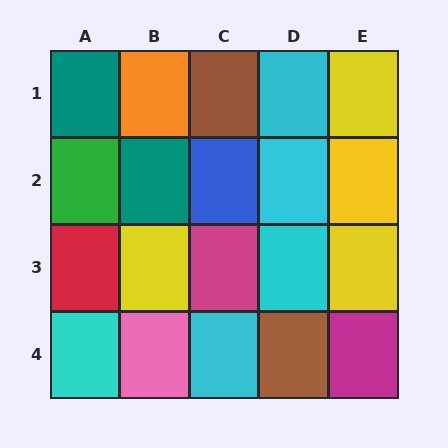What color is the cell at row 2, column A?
Green.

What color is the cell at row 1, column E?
Yellow.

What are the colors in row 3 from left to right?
Red, yellow, magenta, cyan, yellow.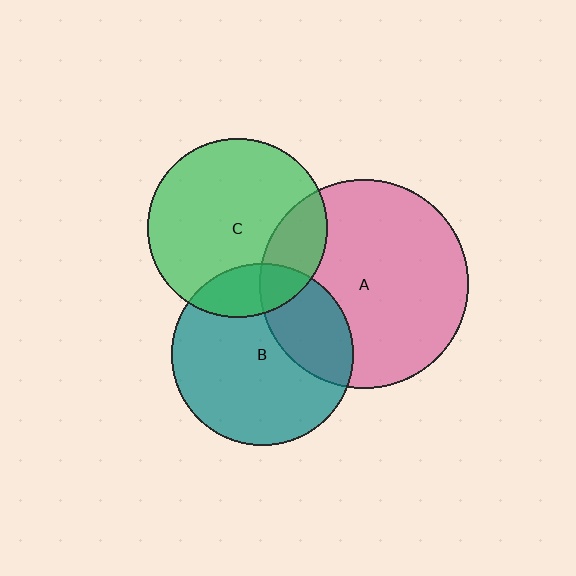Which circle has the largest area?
Circle A (pink).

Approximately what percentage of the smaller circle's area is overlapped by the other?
Approximately 20%.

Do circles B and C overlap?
Yes.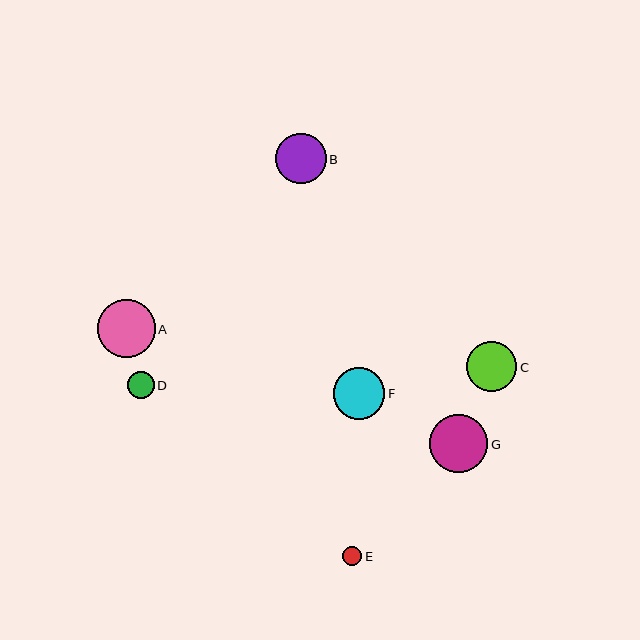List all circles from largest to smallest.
From largest to smallest: G, A, F, B, C, D, E.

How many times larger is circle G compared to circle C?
Circle G is approximately 1.2 times the size of circle C.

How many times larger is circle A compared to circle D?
Circle A is approximately 2.2 times the size of circle D.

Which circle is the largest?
Circle G is the largest with a size of approximately 58 pixels.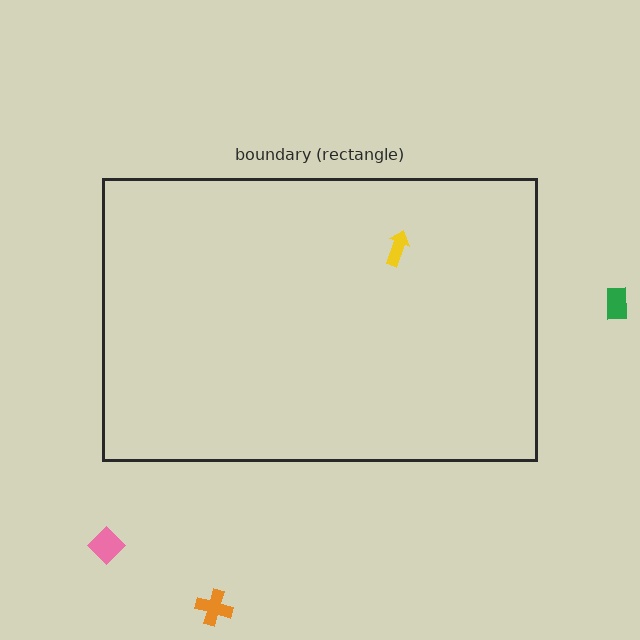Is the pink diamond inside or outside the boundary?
Outside.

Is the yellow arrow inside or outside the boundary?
Inside.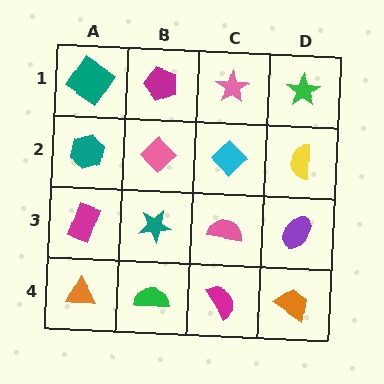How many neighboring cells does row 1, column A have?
2.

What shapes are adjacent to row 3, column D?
A yellow semicircle (row 2, column D), an orange trapezoid (row 4, column D), a pink semicircle (row 3, column C).